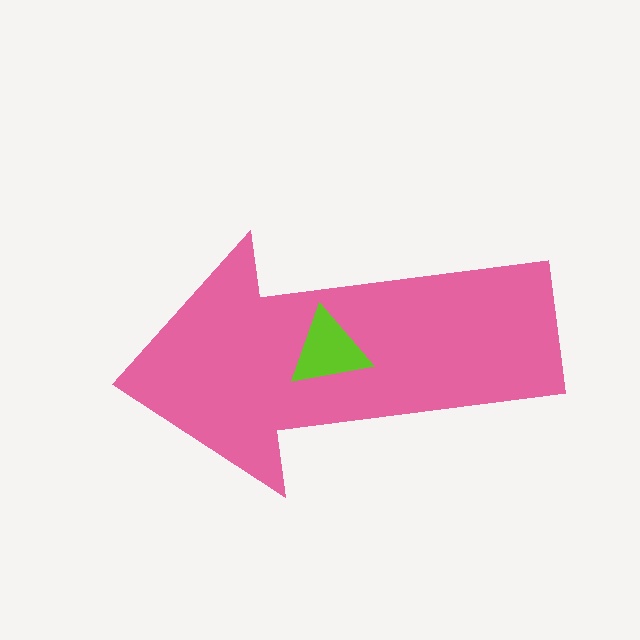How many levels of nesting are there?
2.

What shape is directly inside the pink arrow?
The lime triangle.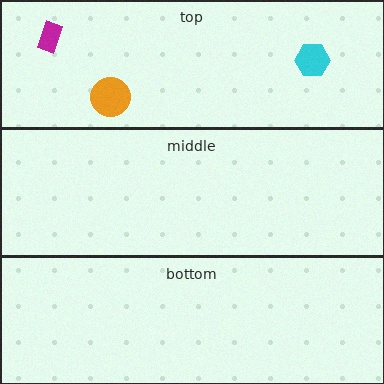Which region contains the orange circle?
The top region.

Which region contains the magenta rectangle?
The top region.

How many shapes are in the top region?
4.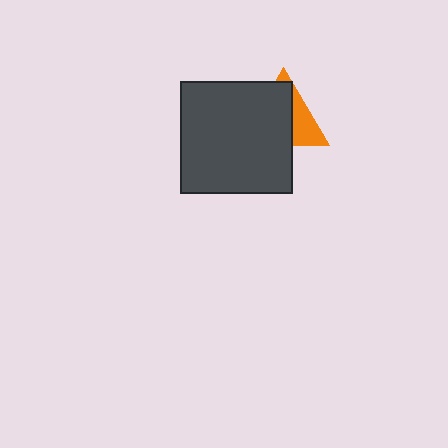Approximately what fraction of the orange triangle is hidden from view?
Roughly 65% of the orange triangle is hidden behind the dark gray square.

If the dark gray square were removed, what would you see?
You would see the complete orange triangle.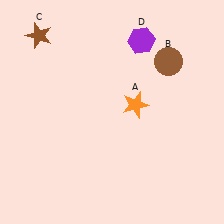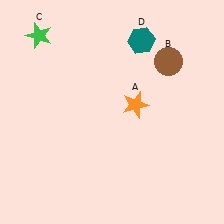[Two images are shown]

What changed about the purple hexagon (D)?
In Image 1, D is purple. In Image 2, it changed to teal.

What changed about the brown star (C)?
In Image 1, C is brown. In Image 2, it changed to green.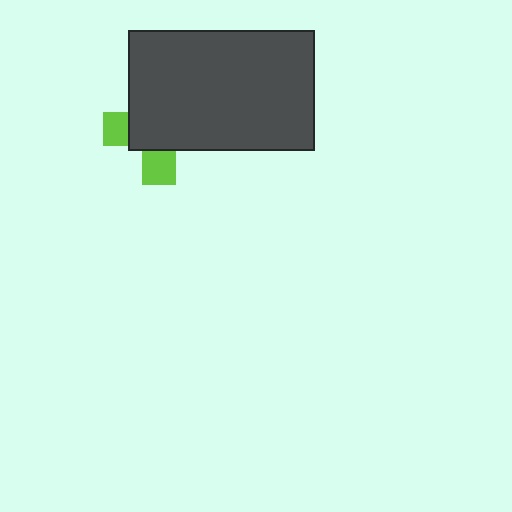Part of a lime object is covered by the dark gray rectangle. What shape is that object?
It is a cross.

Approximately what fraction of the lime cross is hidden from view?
Roughly 69% of the lime cross is hidden behind the dark gray rectangle.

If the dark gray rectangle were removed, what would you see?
You would see the complete lime cross.